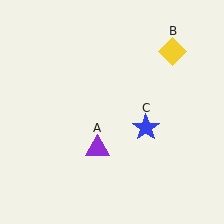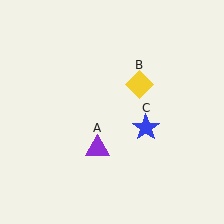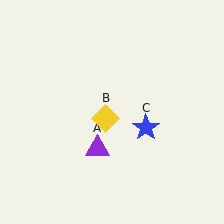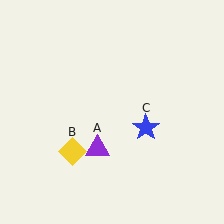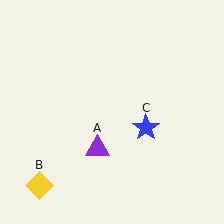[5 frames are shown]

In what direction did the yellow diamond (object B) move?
The yellow diamond (object B) moved down and to the left.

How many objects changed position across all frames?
1 object changed position: yellow diamond (object B).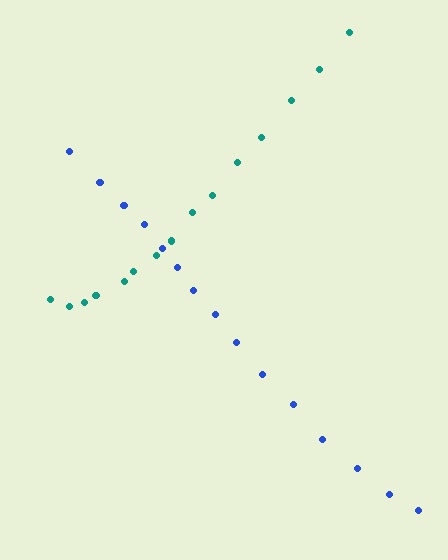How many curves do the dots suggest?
There are 2 distinct paths.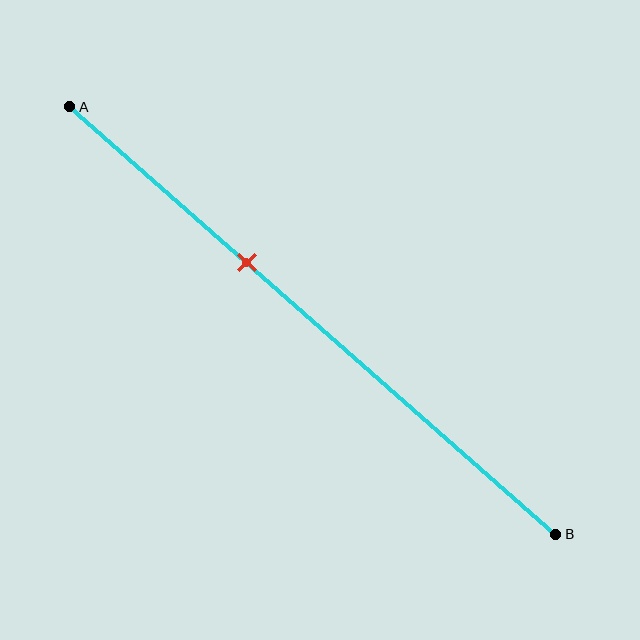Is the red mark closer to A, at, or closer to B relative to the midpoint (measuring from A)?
The red mark is closer to point A than the midpoint of segment AB.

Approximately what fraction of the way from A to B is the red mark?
The red mark is approximately 35% of the way from A to B.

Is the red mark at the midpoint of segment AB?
No, the mark is at about 35% from A, not at the 50% midpoint.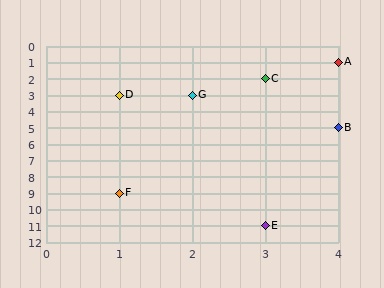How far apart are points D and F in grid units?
Points D and F are 6 rows apart.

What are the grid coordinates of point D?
Point D is at grid coordinates (1, 3).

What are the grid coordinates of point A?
Point A is at grid coordinates (4, 1).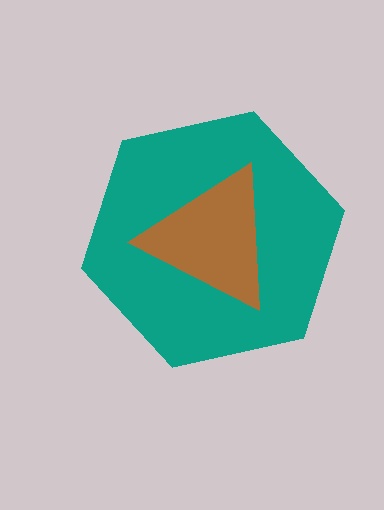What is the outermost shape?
The teal hexagon.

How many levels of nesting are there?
2.